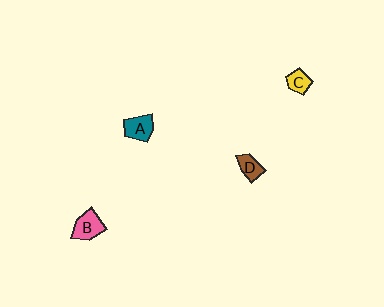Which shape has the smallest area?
Shape C (yellow).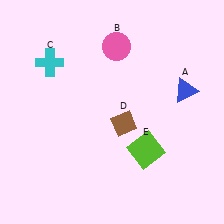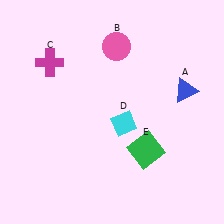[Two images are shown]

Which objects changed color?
C changed from cyan to magenta. D changed from brown to cyan. E changed from lime to green.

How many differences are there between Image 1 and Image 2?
There are 3 differences between the two images.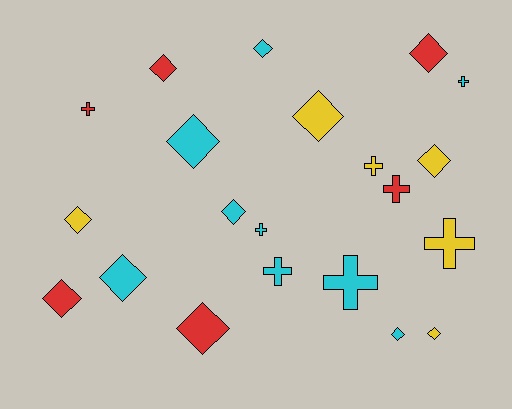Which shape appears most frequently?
Diamond, with 13 objects.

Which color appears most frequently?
Cyan, with 9 objects.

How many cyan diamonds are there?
There are 5 cyan diamonds.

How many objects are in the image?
There are 21 objects.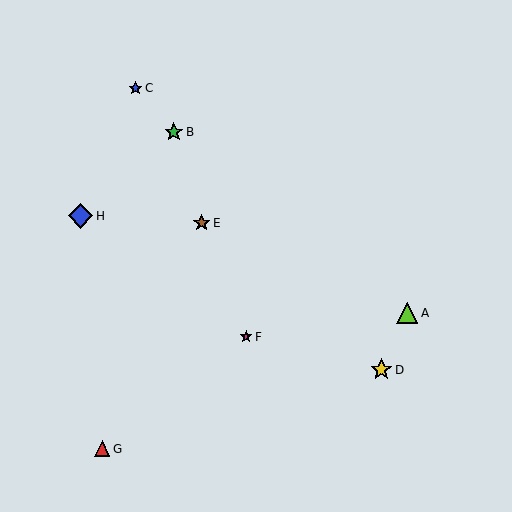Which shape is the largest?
The blue diamond (labeled H) is the largest.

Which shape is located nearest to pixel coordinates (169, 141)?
The green star (labeled B) at (174, 132) is nearest to that location.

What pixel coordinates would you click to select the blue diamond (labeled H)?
Click at (81, 216) to select the blue diamond H.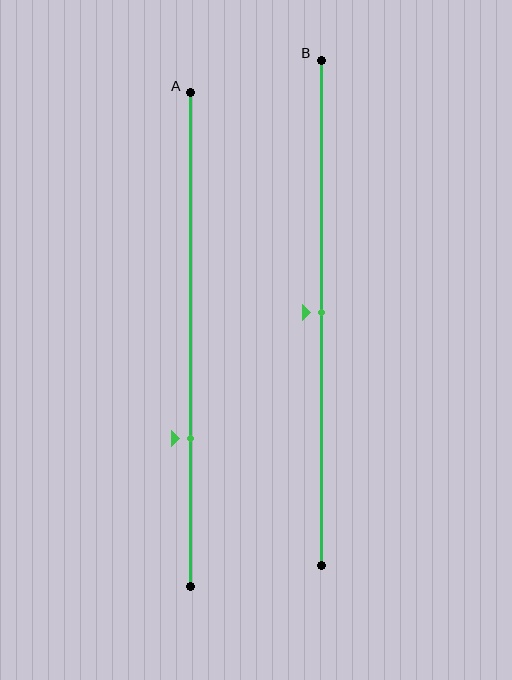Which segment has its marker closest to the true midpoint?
Segment B has its marker closest to the true midpoint.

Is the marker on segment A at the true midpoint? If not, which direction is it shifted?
No, the marker on segment A is shifted downward by about 20% of the segment length.